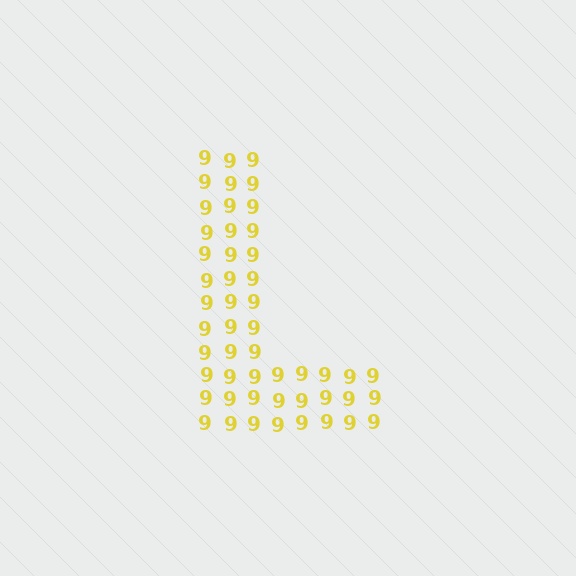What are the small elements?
The small elements are digit 9's.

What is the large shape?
The large shape is the letter L.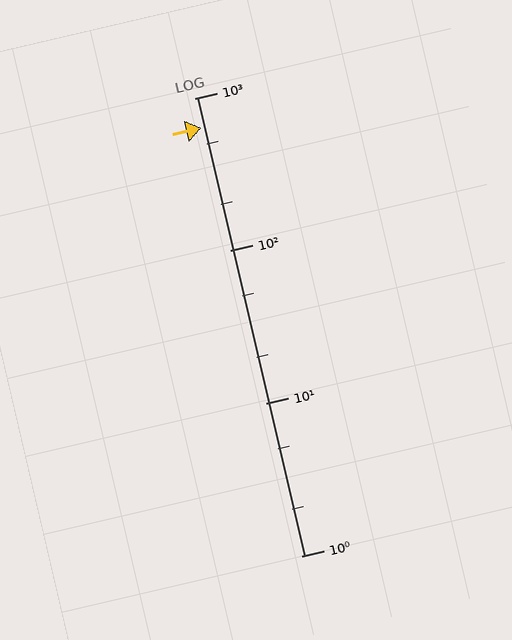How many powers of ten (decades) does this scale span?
The scale spans 3 decades, from 1 to 1000.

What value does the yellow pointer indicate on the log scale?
The pointer indicates approximately 640.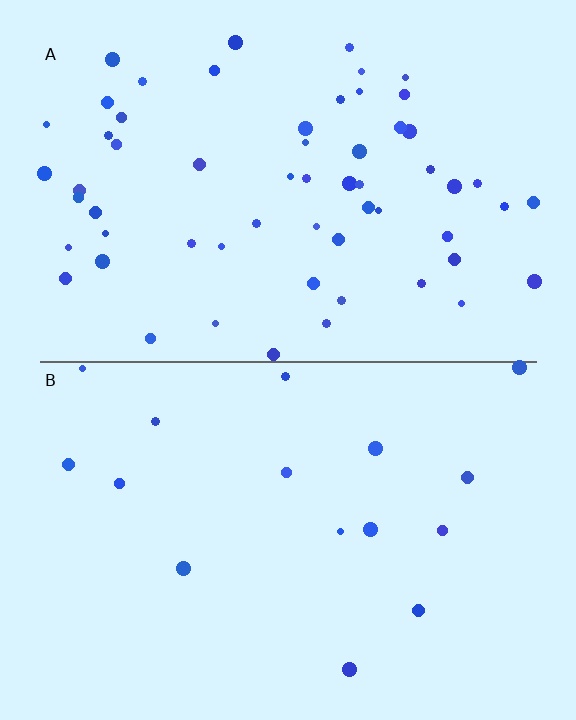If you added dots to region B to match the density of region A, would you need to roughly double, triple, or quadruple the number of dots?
Approximately quadruple.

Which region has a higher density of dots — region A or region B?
A (the top).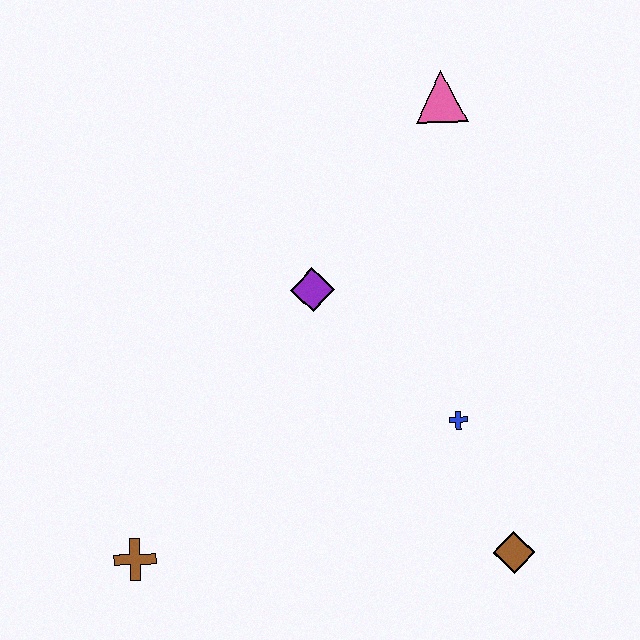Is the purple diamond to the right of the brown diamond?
No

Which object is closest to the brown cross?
The purple diamond is closest to the brown cross.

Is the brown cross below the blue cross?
Yes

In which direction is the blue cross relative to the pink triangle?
The blue cross is below the pink triangle.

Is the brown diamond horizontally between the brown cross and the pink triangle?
No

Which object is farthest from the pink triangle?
The brown cross is farthest from the pink triangle.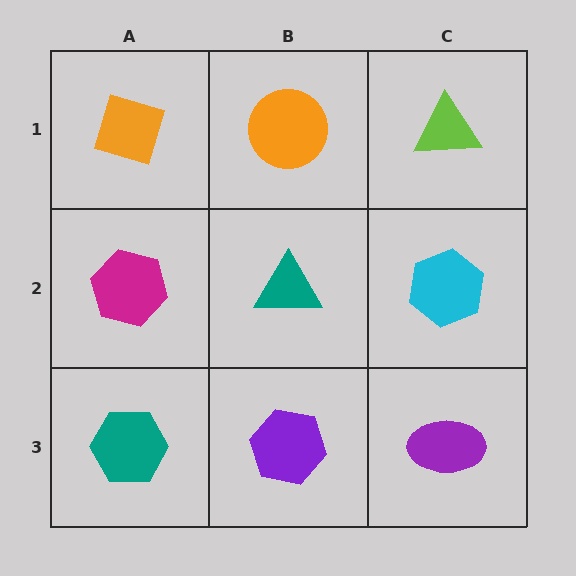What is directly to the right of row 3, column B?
A purple ellipse.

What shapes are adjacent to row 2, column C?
A lime triangle (row 1, column C), a purple ellipse (row 3, column C), a teal triangle (row 2, column B).